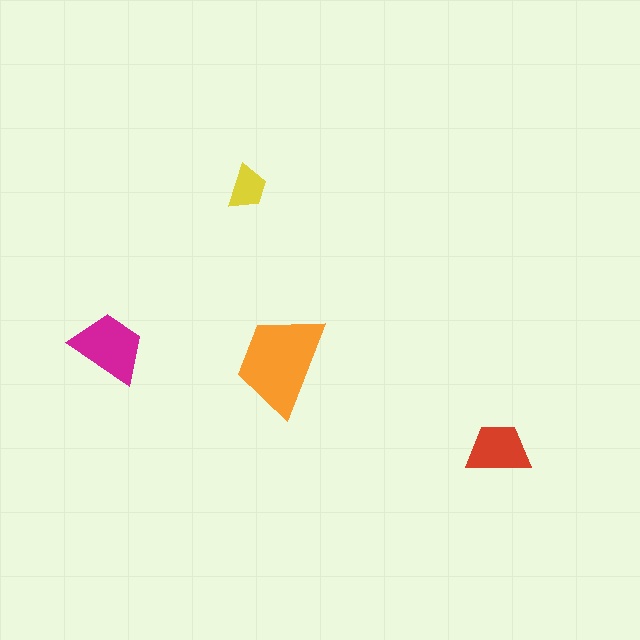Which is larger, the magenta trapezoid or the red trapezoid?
The magenta one.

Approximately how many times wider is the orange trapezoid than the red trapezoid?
About 1.5 times wider.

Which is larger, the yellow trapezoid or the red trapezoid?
The red one.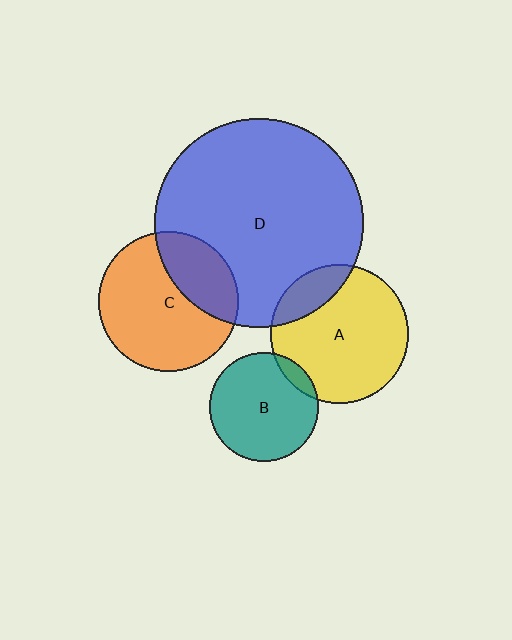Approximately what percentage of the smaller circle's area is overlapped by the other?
Approximately 20%.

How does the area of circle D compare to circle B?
Approximately 3.7 times.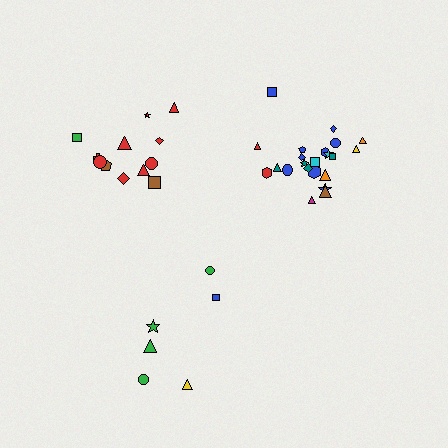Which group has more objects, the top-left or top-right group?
The top-right group.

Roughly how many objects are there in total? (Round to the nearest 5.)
Roughly 40 objects in total.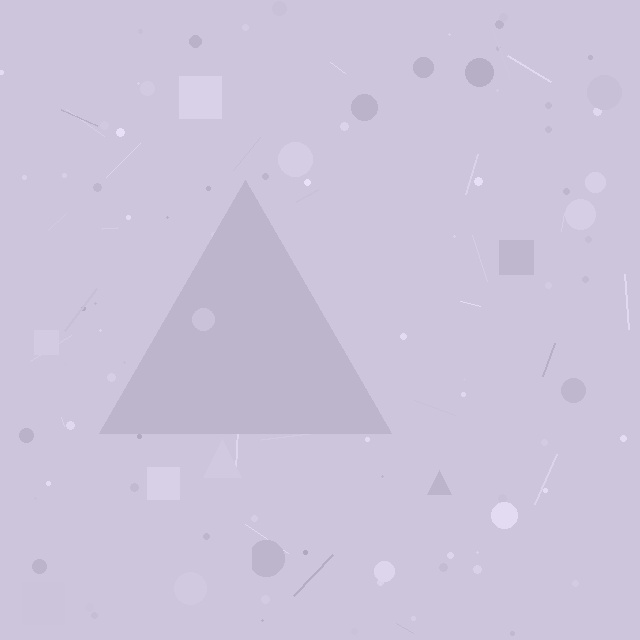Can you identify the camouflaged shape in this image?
The camouflaged shape is a triangle.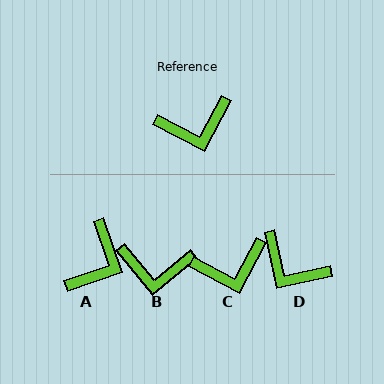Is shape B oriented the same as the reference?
No, it is off by about 23 degrees.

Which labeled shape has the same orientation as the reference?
C.